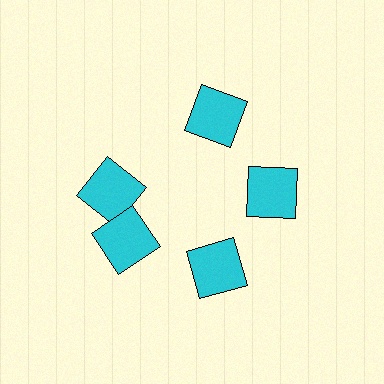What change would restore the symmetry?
The symmetry would be restored by rotating it back into even spacing with its neighbors so that all 5 squares sit at equal angles and equal distance from the center.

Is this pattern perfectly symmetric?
No. The 5 cyan squares are arranged in a ring, but one element near the 10 o'clock position is rotated out of alignment along the ring, breaking the 5-fold rotational symmetry.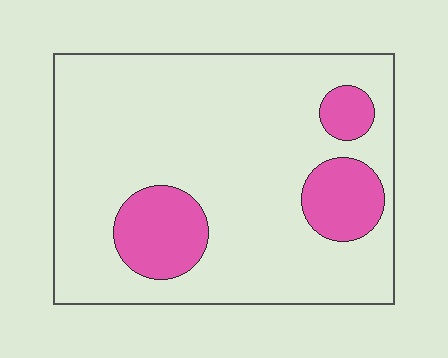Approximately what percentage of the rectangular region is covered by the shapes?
Approximately 20%.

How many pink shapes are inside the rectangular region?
3.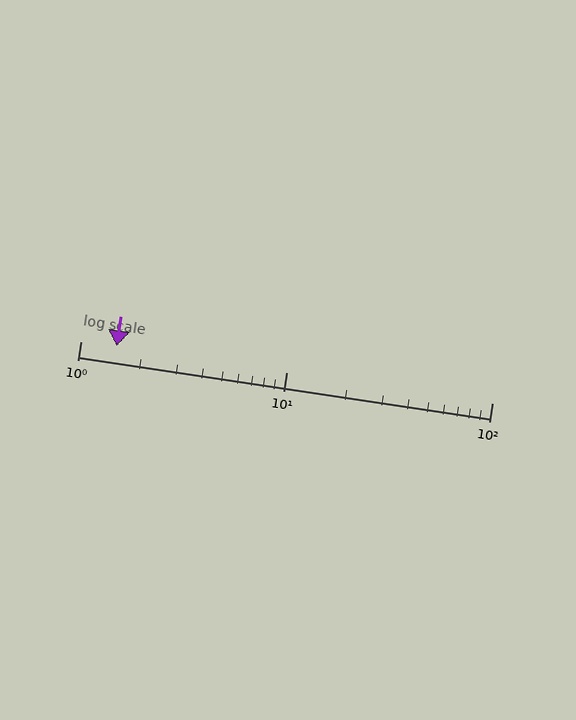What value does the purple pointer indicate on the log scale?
The pointer indicates approximately 1.5.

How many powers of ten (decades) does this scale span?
The scale spans 2 decades, from 1 to 100.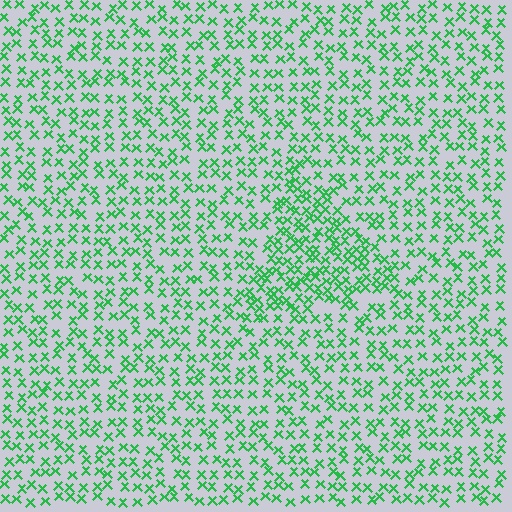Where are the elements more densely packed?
The elements are more densely packed inside the triangle boundary.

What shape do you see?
I see a triangle.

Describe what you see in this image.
The image contains small green elements arranged at two different densities. A triangle-shaped region is visible where the elements are more densely packed than the surrounding area.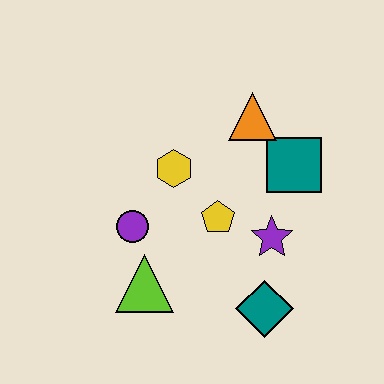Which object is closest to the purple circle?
The lime triangle is closest to the purple circle.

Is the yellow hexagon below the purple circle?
No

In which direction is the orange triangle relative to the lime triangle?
The orange triangle is above the lime triangle.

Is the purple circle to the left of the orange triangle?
Yes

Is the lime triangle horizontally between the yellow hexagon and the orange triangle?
No